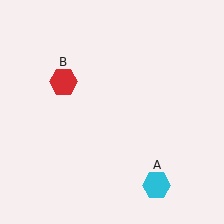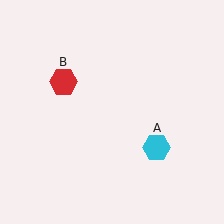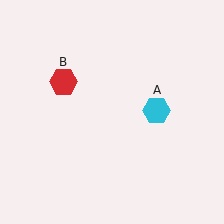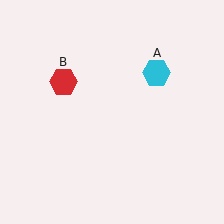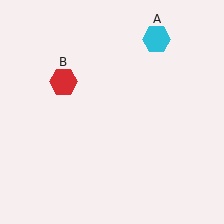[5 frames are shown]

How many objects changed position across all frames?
1 object changed position: cyan hexagon (object A).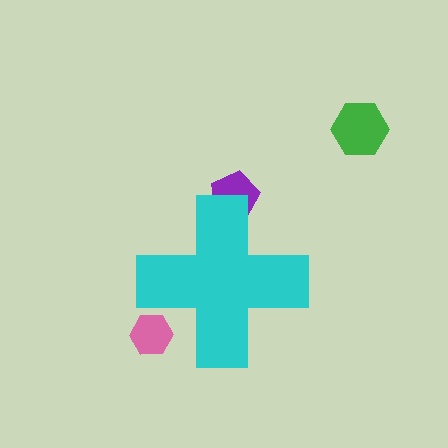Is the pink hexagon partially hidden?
Yes, the pink hexagon is partially hidden behind the cyan cross.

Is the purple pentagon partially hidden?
Yes, the purple pentagon is partially hidden behind the cyan cross.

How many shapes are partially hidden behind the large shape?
2 shapes are partially hidden.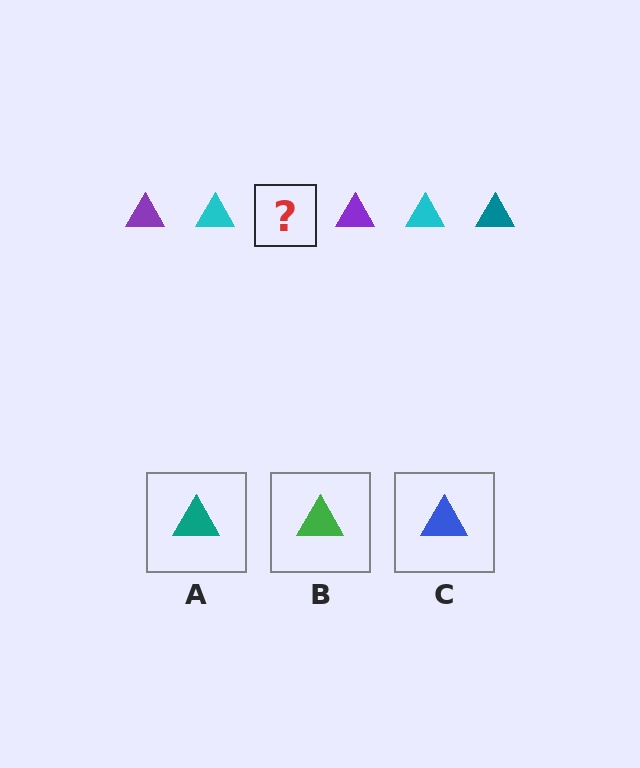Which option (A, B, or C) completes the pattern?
A.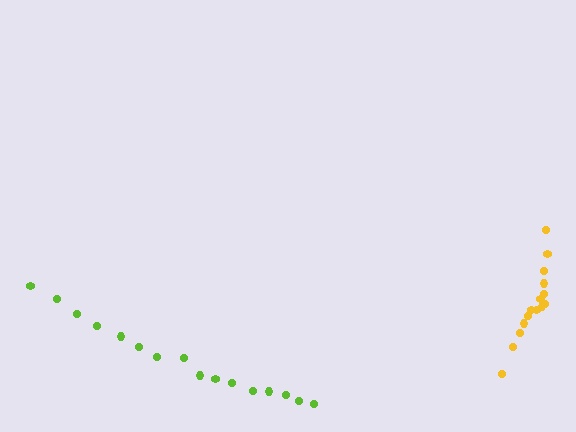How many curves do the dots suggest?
There are 2 distinct paths.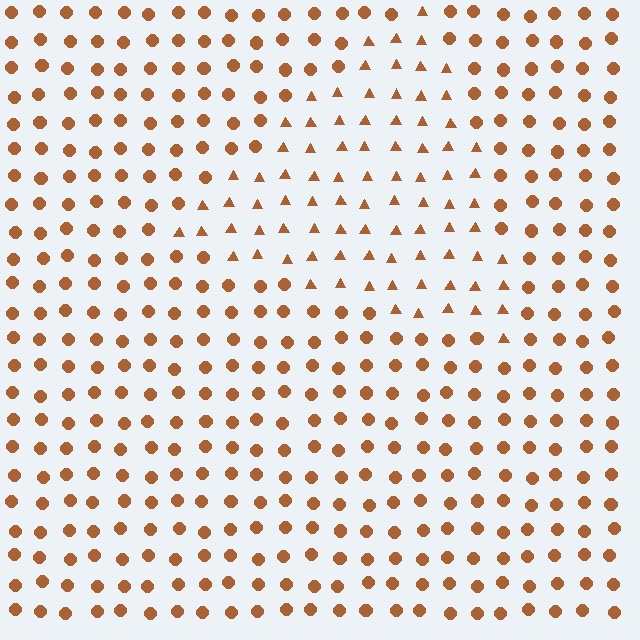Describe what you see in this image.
The image is filled with small brown elements arranged in a uniform grid. A triangle-shaped region contains triangles, while the surrounding area contains circles. The boundary is defined purely by the change in element shape.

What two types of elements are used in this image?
The image uses triangles inside the triangle region and circles outside it.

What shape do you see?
I see a triangle.